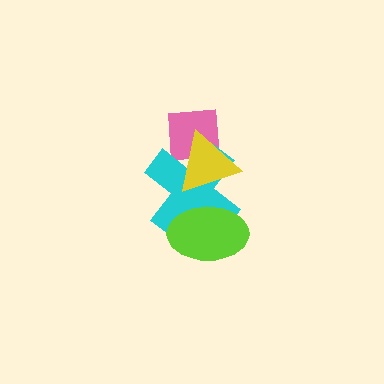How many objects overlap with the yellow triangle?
3 objects overlap with the yellow triangle.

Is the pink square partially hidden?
Yes, it is partially covered by another shape.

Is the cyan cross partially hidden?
Yes, it is partially covered by another shape.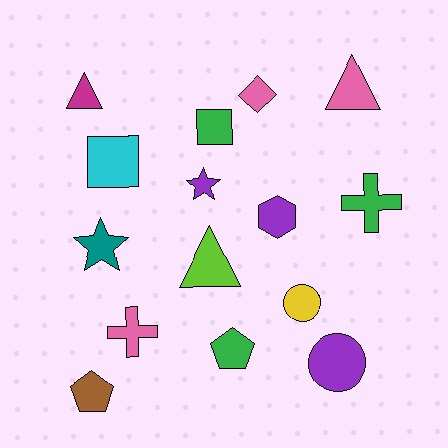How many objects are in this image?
There are 15 objects.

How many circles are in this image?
There are 2 circles.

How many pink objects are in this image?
There are 3 pink objects.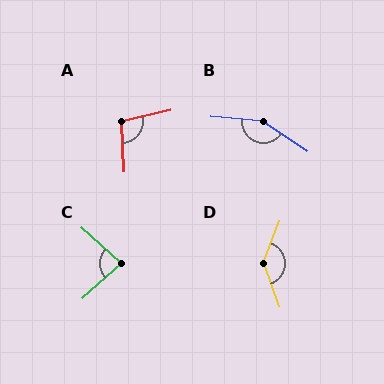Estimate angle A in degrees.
Approximately 100 degrees.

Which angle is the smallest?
C, at approximately 84 degrees.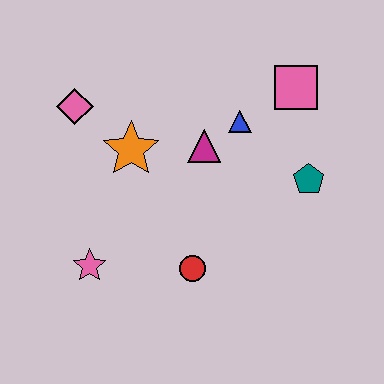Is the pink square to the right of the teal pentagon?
No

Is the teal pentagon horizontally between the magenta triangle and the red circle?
No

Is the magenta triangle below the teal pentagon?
No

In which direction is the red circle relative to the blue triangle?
The red circle is below the blue triangle.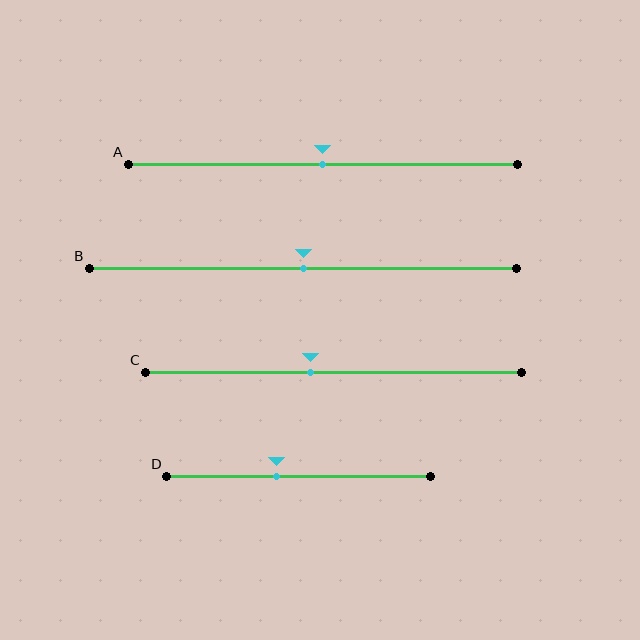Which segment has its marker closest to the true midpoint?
Segment A has its marker closest to the true midpoint.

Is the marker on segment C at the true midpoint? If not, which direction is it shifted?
No, the marker on segment C is shifted to the left by about 6% of the segment length.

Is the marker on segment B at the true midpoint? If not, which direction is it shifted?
Yes, the marker on segment B is at the true midpoint.